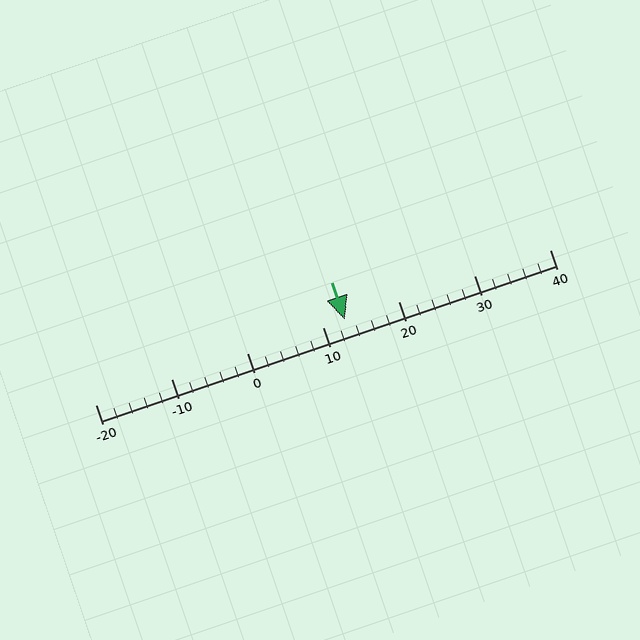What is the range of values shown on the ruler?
The ruler shows values from -20 to 40.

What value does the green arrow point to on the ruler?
The green arrow points to approximately 13.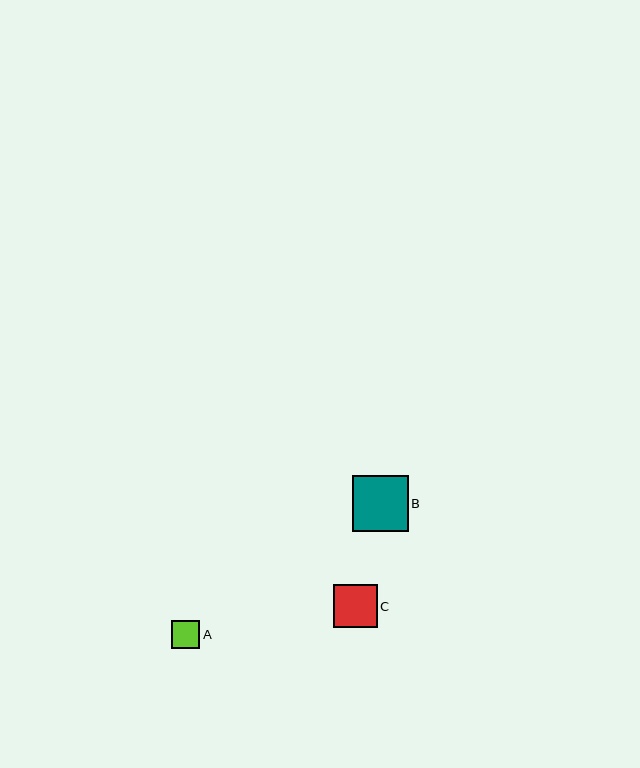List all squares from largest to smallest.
From largest to smallest: B, C, A.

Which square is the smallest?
Square A is the smallest with a size of approximately 28 pixels.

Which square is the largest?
Square B is the largest with a size of approximately 56 pixels.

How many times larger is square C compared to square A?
Square C is approximately 1.5 times the size of square A.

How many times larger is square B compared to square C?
Square B is approximately 1.3 times the size of square C.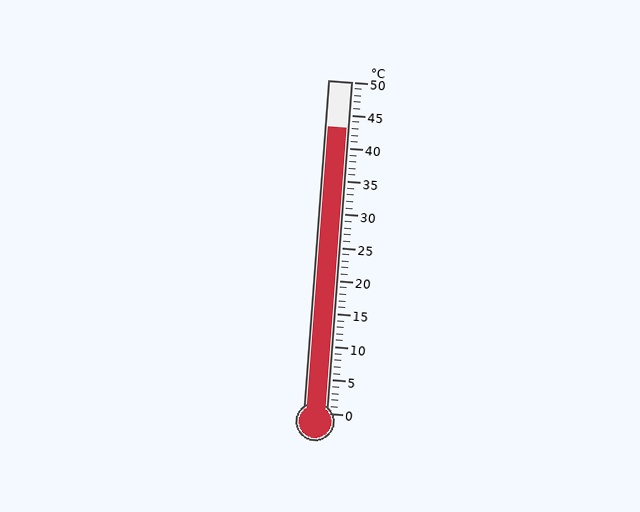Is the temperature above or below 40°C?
The temperature is above 40°C.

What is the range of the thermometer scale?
The thermometer scale ranges from 0°C to 50°C.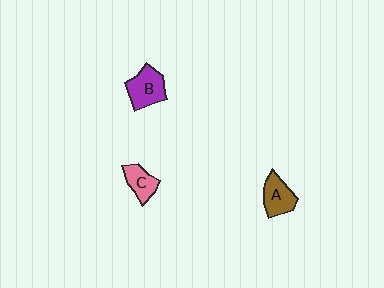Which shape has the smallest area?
Shape C (pink).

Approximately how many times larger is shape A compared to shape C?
Approximately 1.2 times.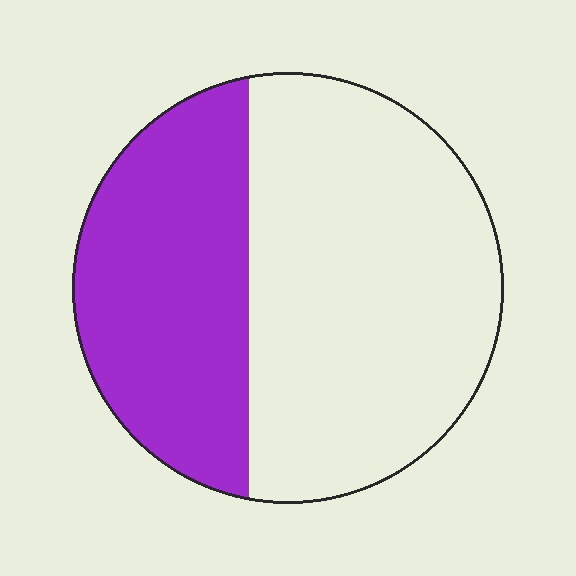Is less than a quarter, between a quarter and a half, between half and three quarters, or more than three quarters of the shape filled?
Between a quarter and a half.